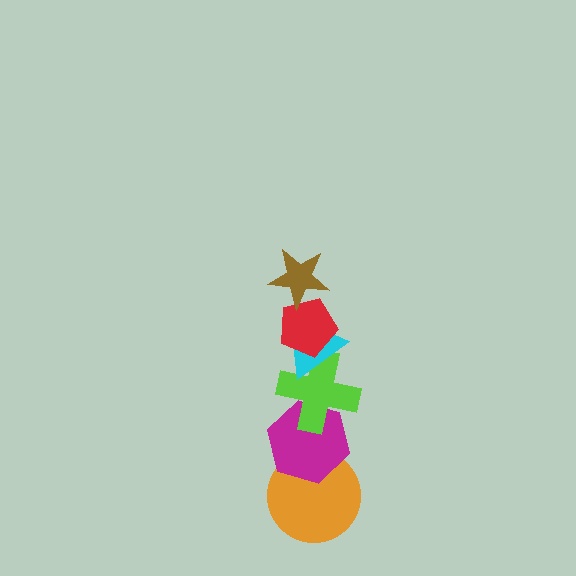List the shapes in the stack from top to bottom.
From top to bottom: the brown star, the red pentagon, the cyan triangle, the lime cross, the magenta hexagon, the orange circle.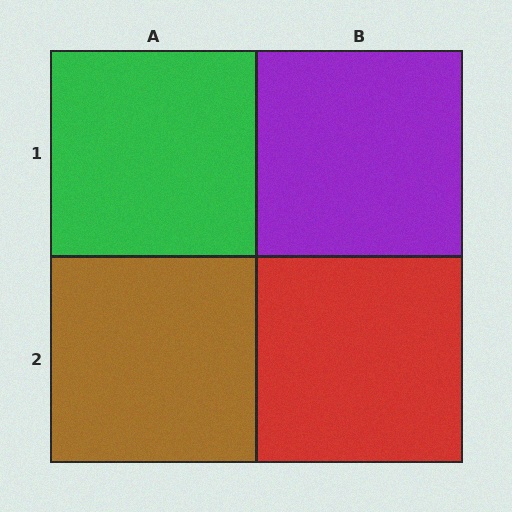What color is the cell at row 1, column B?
Purple.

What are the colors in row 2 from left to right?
Brown, red.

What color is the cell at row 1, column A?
Green.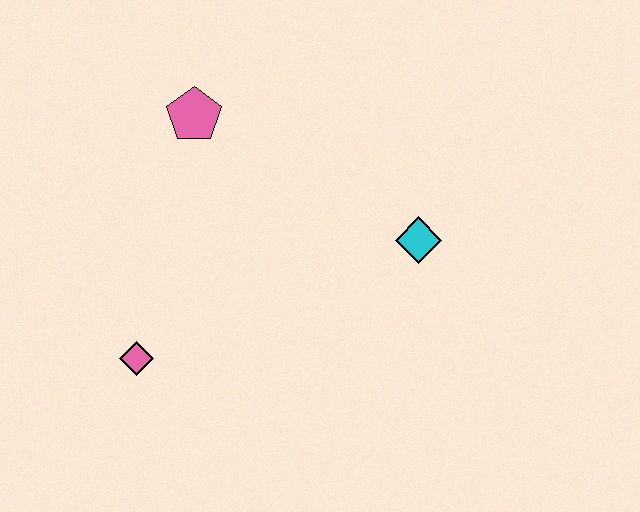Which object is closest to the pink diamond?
The pink pentagon is closest to the pink diamond.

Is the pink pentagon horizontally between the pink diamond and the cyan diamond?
Yes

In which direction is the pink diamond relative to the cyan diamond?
The pink diamond is to the left of the cyan diamond.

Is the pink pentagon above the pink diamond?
Yes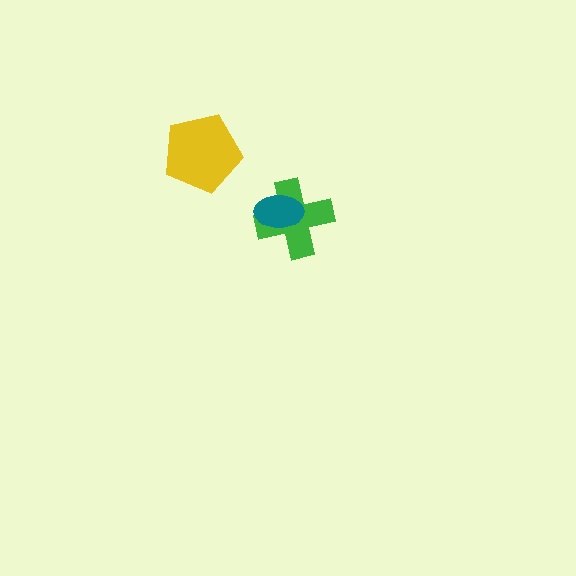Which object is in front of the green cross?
The teal ellipse is in front of the green cross.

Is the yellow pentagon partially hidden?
No, no other shape covers it.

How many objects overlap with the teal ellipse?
1 object overlaps with the teal ellipse.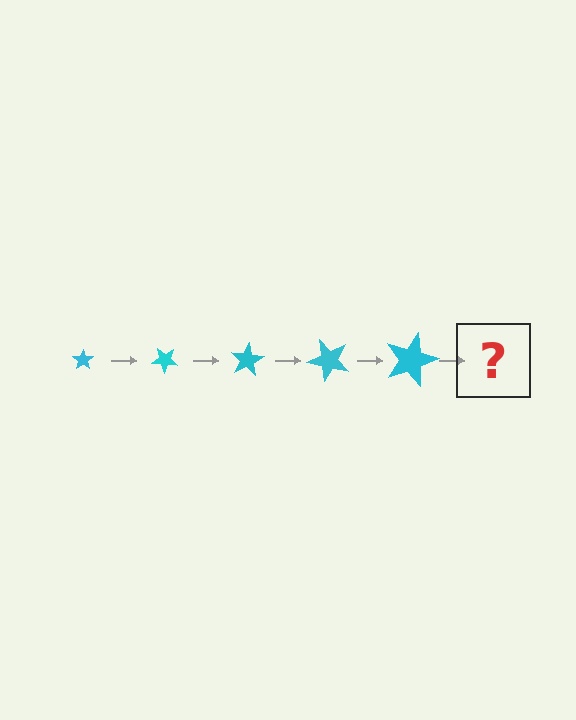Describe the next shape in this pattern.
It should be a star, larger than the previous one and rotated 200 degrees from the start.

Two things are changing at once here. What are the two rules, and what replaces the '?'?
The two rules are that the star grows larger each step and it rotates 40 degrees each step. The '?' should be a star, larger than the previous one and rotated 200 degrees from the start.